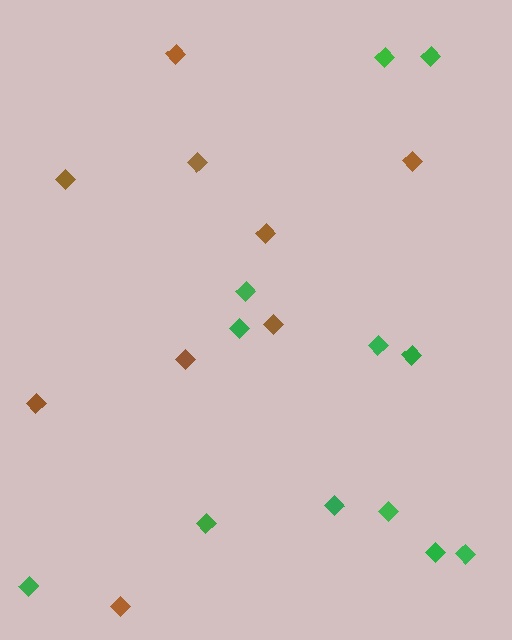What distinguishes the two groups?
There are 2 groups: one group of brown diamonds (9) and one group of green diamonds (12).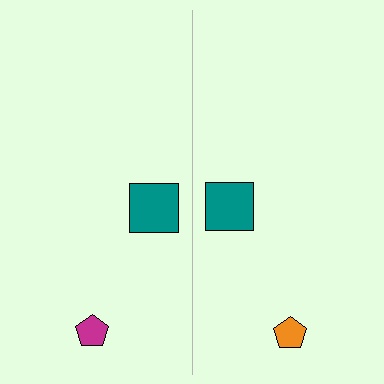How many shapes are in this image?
There are 4 shapes in this image.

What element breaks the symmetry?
The orange pentagon on the right side breaks the symmetry — its mirror counterpart is magenta.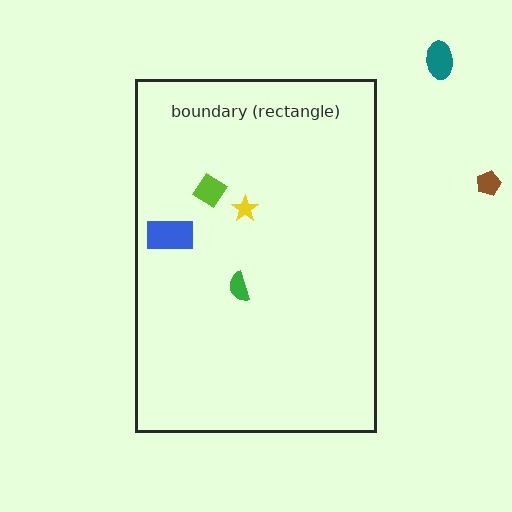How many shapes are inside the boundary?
4 inside, 2 outside.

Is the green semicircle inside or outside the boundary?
Inside.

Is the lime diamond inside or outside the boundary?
Inside.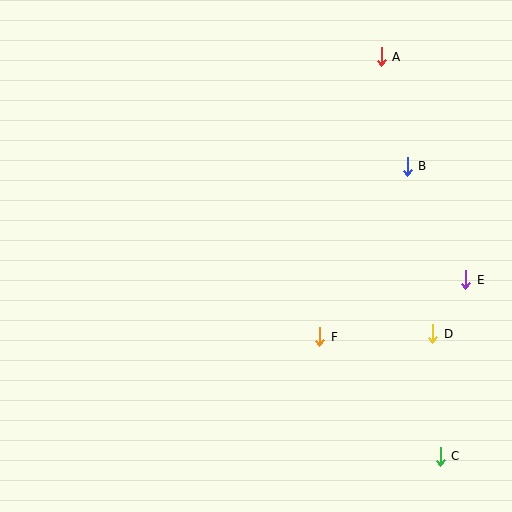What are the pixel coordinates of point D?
Point D is at (433, 334).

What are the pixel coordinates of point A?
Point A is at (381, 57).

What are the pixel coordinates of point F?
Point F is at (320, 337).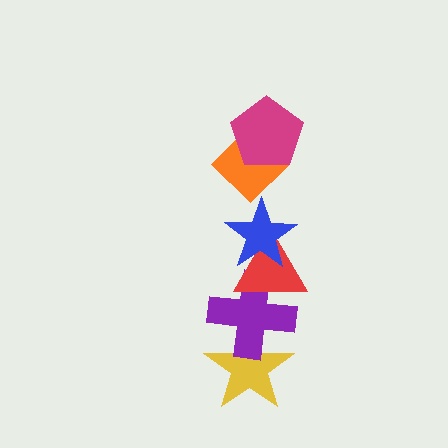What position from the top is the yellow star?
The yellow star is 6th from the top.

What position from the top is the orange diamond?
The orange diamond is 2nd from the top.